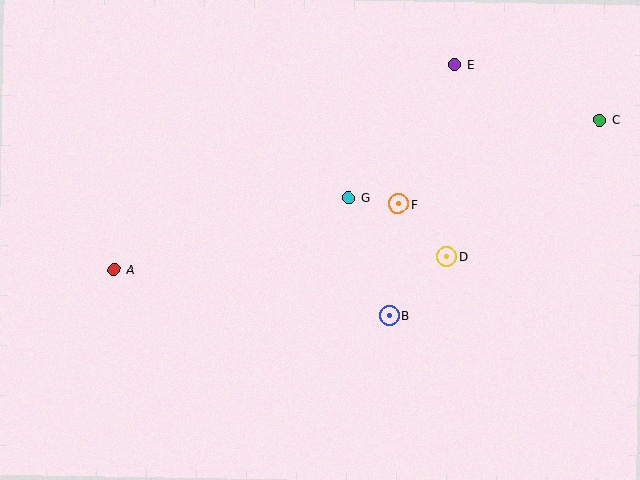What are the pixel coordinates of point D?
Point D is at (447, 257).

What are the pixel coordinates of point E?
Point E is at (455, 65).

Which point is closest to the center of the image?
Point G at (348, 198) is closest to the center.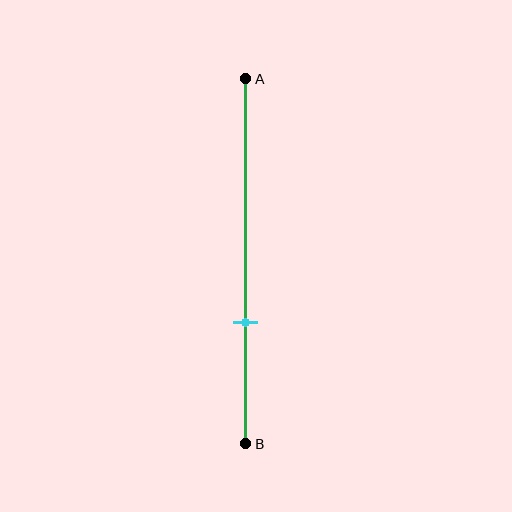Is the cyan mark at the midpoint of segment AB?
No, the mark is at about 65% from A, not at the 50% midpoint.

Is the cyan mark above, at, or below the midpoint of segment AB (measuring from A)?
The cyan mark is below the midpoint of segment AB.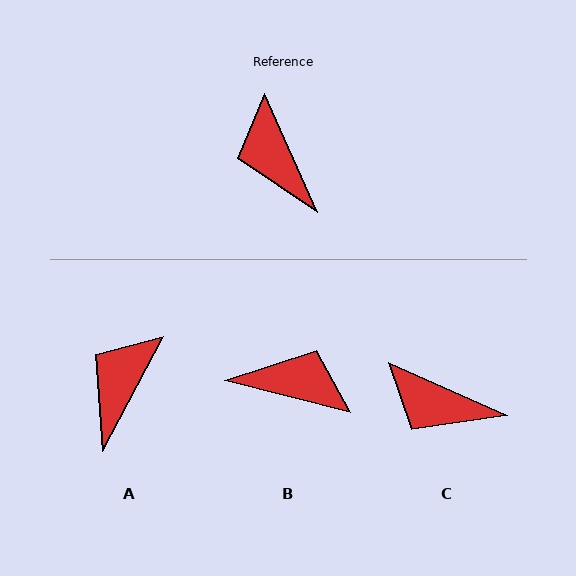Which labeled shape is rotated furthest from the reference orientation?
B, about 128 degrees away.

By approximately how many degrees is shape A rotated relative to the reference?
Approximately 52 degrees clockwise.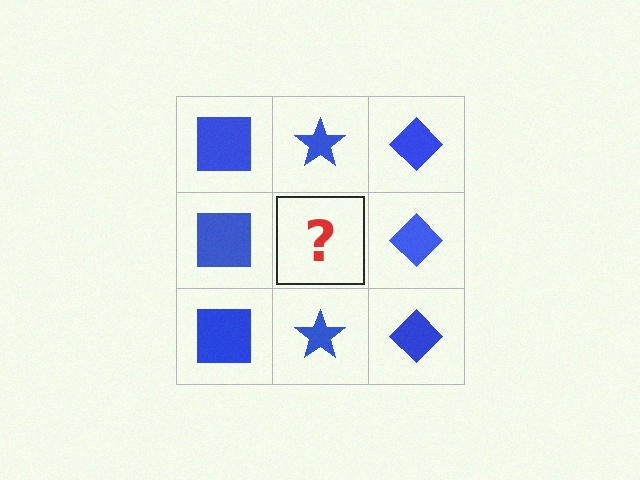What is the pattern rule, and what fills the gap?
The rule is that each column has a consistent shape. The gap should be filled with a blue star.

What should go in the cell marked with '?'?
The missing cell should contain a blue star.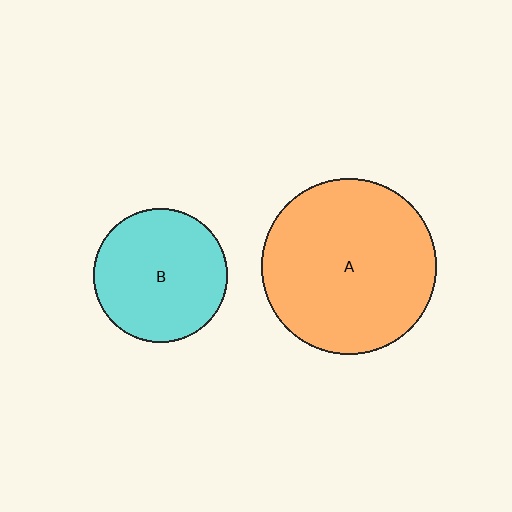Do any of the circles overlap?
No, none of the circles overlap.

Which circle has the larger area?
Circle A (orange).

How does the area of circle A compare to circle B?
Approximately 1.7 times.